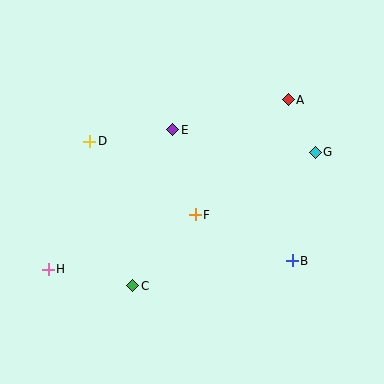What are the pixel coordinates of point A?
Point A is at (288, 100).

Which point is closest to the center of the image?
Point F at (195, 215) is closest to the center.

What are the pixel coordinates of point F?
Point F is at (195, 215).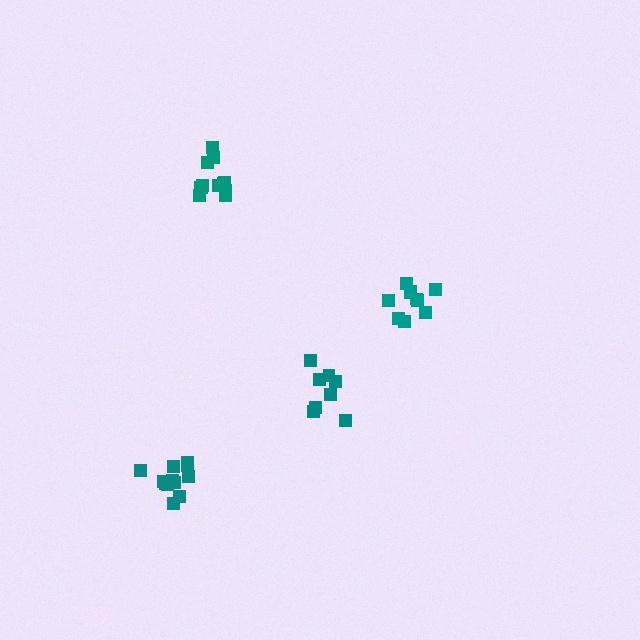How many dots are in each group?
Group 1: 12 dots, Group 2: 8 dots, Group 3: 10 dots, Group 4: 12 dots (42 total).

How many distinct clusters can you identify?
There are 4 distinct clusters.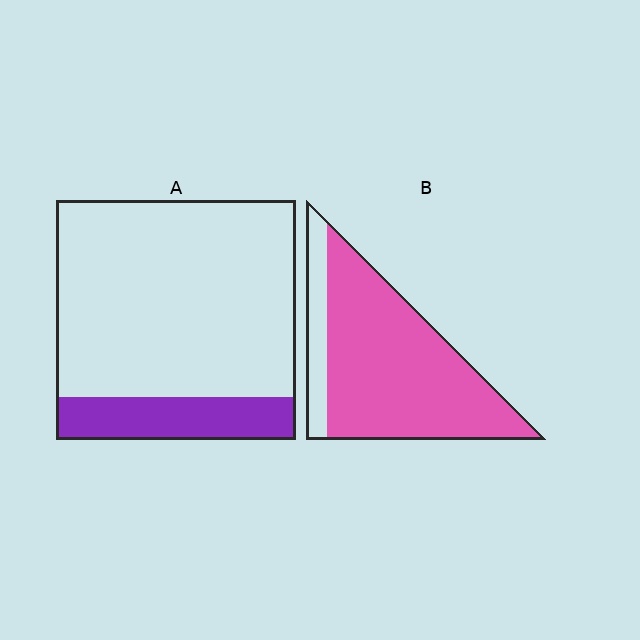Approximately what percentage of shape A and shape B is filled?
A is approximately 20% and B is approximately 85%.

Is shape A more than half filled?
No.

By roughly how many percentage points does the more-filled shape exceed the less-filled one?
By roughly 65 percentage points (B over A).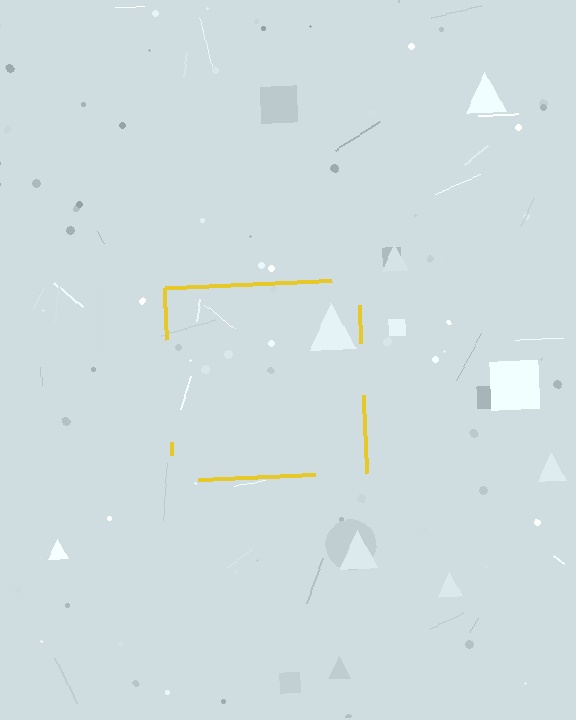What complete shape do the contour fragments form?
The contour fragments form a square.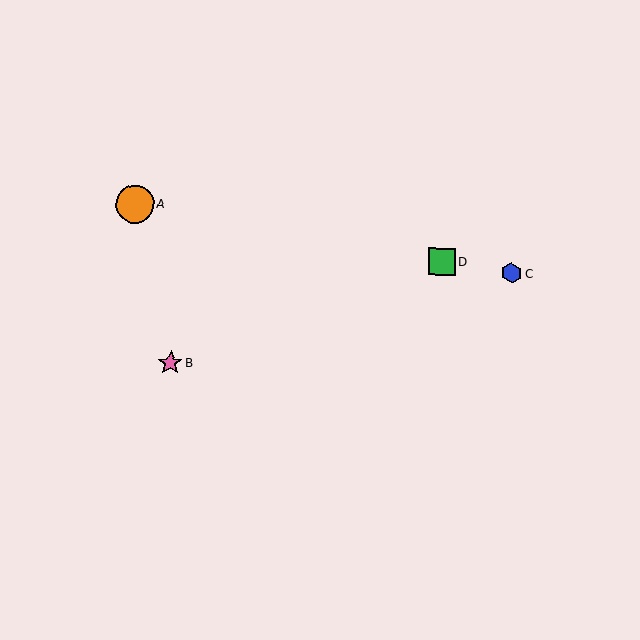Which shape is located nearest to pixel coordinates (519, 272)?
The blue hexagon (labeled C) at (511, 273) is nearest to that location.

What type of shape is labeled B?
Shape B is a pink star.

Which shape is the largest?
The orange circle (labeled A) is the largest.